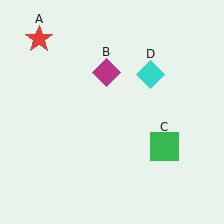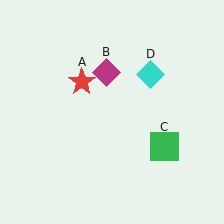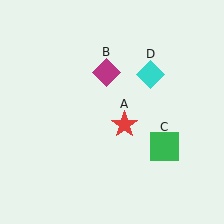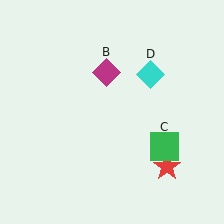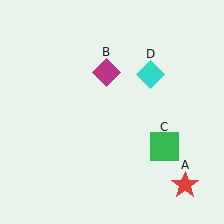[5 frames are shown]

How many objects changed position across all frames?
1 object changed position: red star (object A).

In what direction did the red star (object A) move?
The red star (object A) moved down and to the right.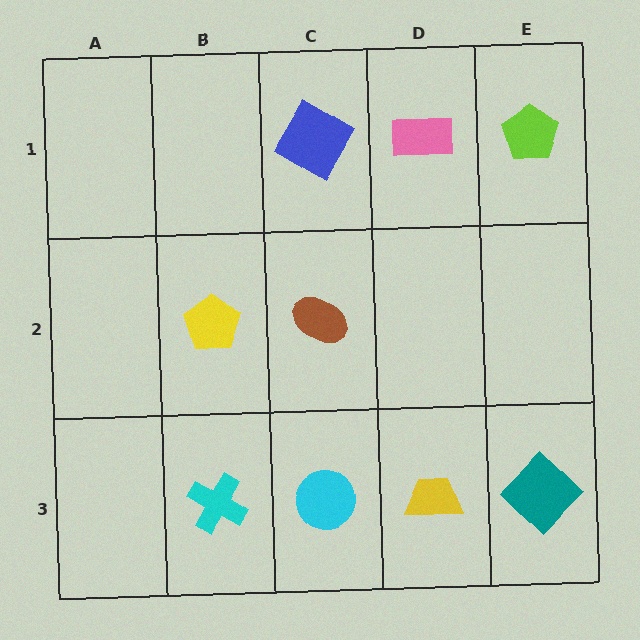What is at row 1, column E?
A lime pentagon.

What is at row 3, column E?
A teal diamond.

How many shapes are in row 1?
3 shapes.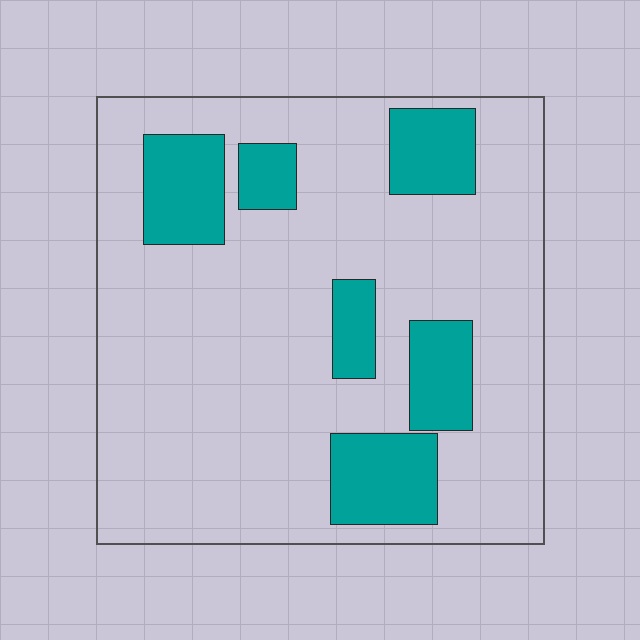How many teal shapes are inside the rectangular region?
6.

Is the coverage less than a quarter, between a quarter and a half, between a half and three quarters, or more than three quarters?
Less than a quarter.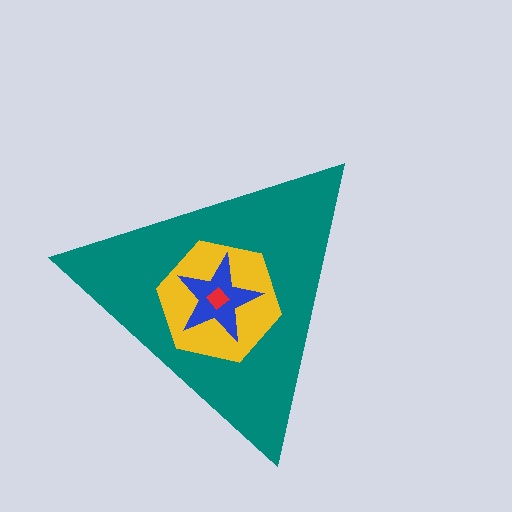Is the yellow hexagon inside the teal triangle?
Yes.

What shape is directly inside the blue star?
The red diamond.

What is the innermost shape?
The red diamond.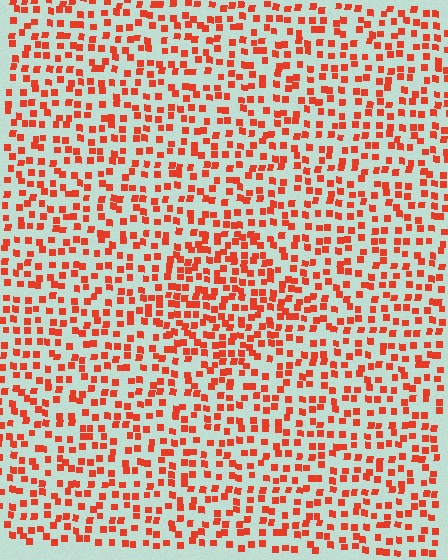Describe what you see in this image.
The image contains small red elements arranged at two different densities. A diamond-shaped region is visible where the elements are more densely packed than the surrounding area.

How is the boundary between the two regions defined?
The boundary is defined by a change in element density (approximately 1.6x ratio). All elements are the same color, size, and shape.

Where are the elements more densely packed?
The elements are more densely packed inside the diamond boundary.